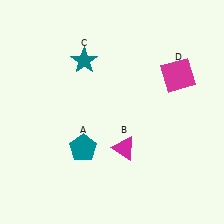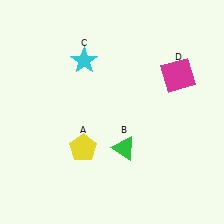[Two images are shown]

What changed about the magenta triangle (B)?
In Image 1, B is magenta. In Image 2, it changed to green.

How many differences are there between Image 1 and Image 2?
There are 3 differences between the two images.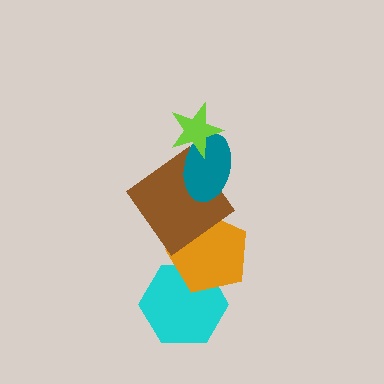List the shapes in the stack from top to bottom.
From top to bottom: the lime star, the teal ellipse, the brown diamond, the orange pentagon, the cyan hexagon.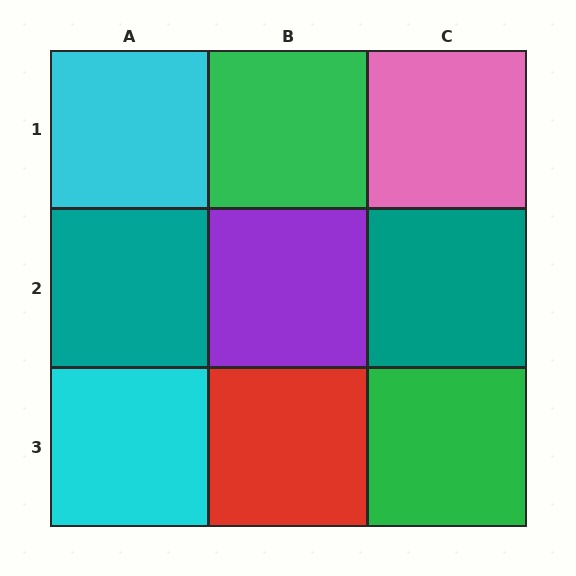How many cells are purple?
1 cell is purple.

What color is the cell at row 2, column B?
Purple.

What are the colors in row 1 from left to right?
Cyan, green, pink.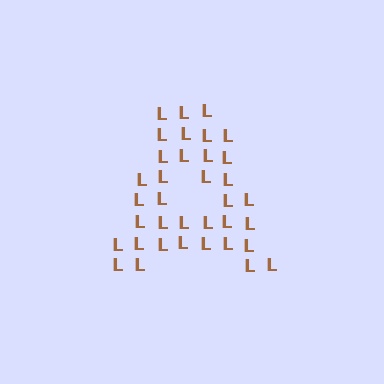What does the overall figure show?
The overall figure shows the letter A.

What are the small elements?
The small elements are letter L's.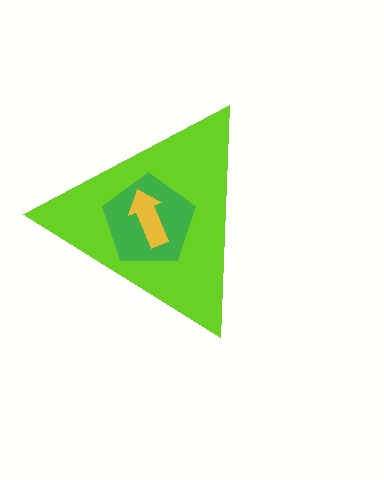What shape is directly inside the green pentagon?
The yellow arrow.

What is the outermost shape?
The lime triangle.